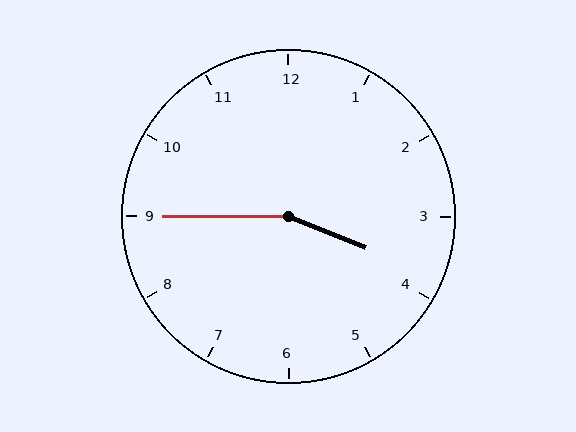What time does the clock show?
3:45.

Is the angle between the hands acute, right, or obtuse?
It is obtuse.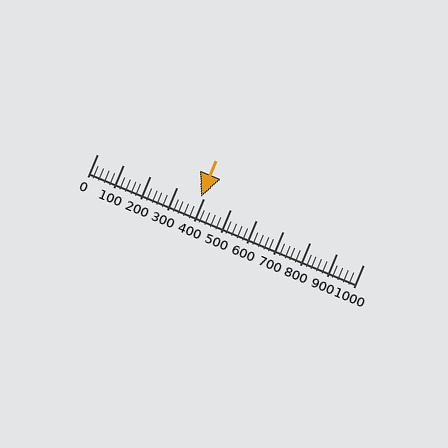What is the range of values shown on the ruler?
The ruler shows values from 0 to 1000.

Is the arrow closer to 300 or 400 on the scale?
The arrow is closer to 400.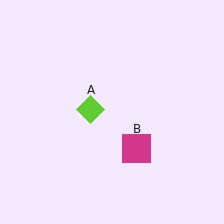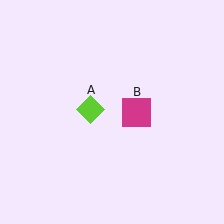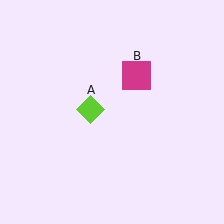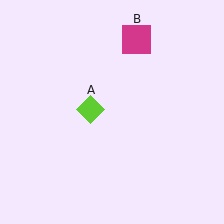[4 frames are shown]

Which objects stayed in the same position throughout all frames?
Lime diamond (object A) remained stationary.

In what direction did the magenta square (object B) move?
The magenta square (object B) moved up.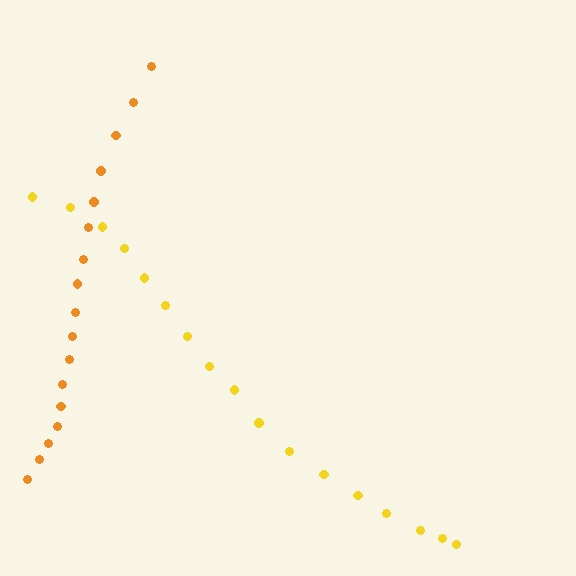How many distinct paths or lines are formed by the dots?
There are 2 distinct paths.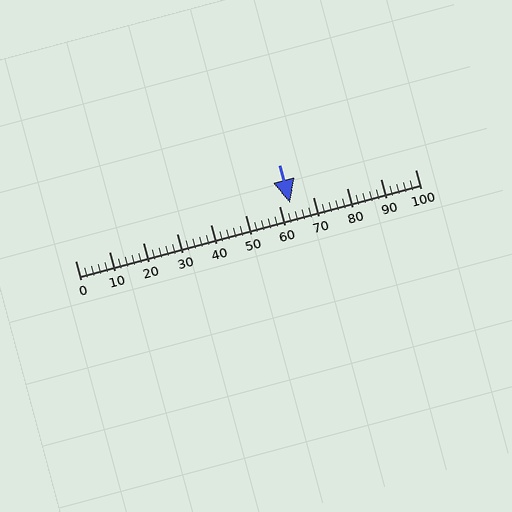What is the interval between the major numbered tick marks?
The major tick marks are spaced 10 units apart.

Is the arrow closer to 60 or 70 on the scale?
The arrow is closer to 60.